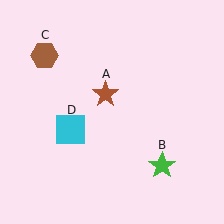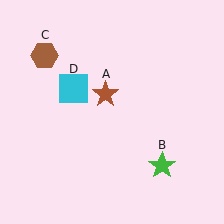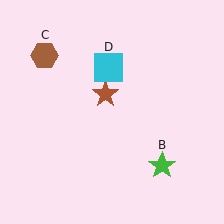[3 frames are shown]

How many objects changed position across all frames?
1 object changed position: cyan square (object D).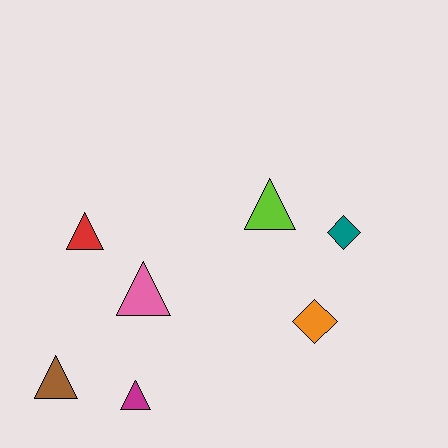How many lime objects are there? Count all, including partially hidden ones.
There is 1 lime object.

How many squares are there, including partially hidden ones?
There are no squares.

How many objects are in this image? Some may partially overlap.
There are 7 objects.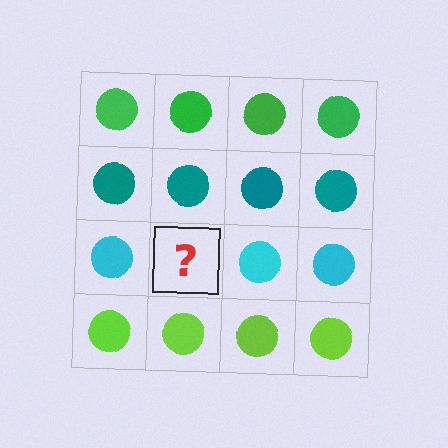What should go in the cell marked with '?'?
The missing cell should contain a cyan circle.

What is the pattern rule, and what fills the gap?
The rule is that each row has a consistent color. The gap should be filled with a cyan circle.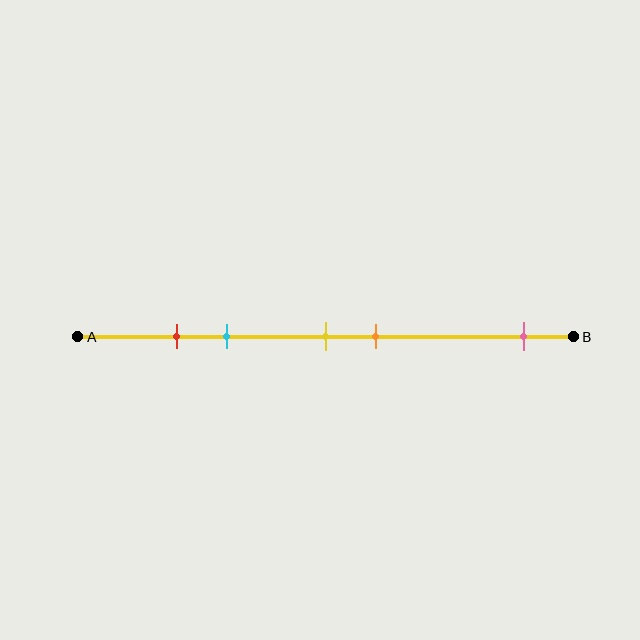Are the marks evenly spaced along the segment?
No, the marks are not evenly spaced.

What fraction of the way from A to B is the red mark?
The red mark is approximately 20% (0.2) of the way from A to B.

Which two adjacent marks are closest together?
The red and cyan marks are the closest adjacent pair.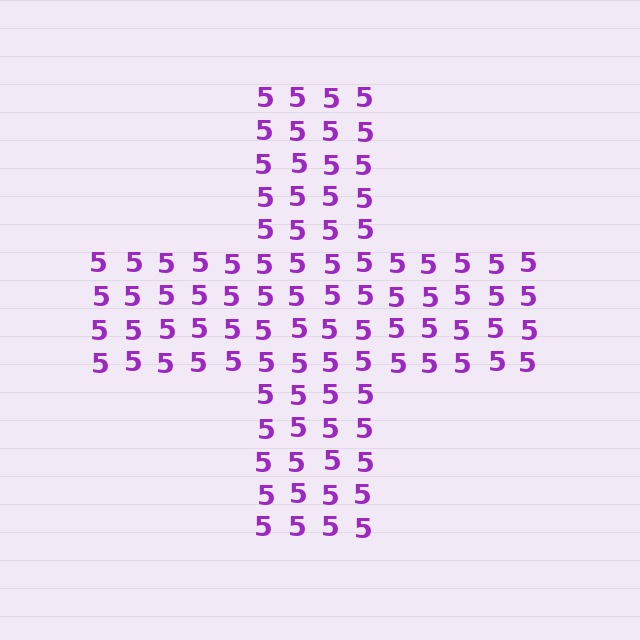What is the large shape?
The large shape is a cross.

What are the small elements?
The small elements are digit 5's.